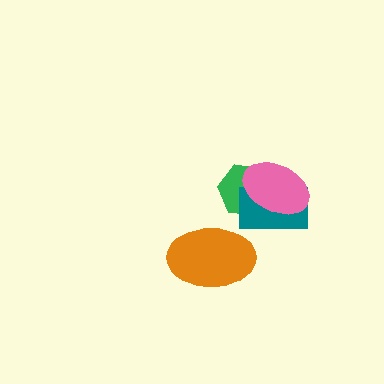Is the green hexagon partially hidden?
Yes, it is partially covered by another shape.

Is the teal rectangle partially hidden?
Yes, it is partially covered by another shape.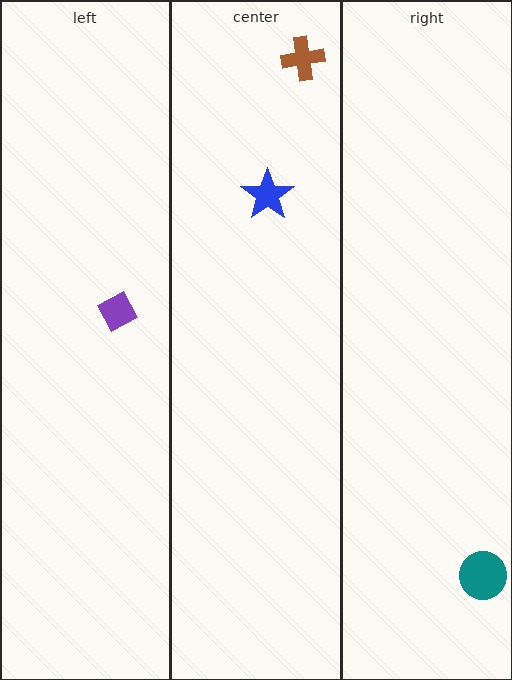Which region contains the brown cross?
The center region.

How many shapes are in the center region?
2.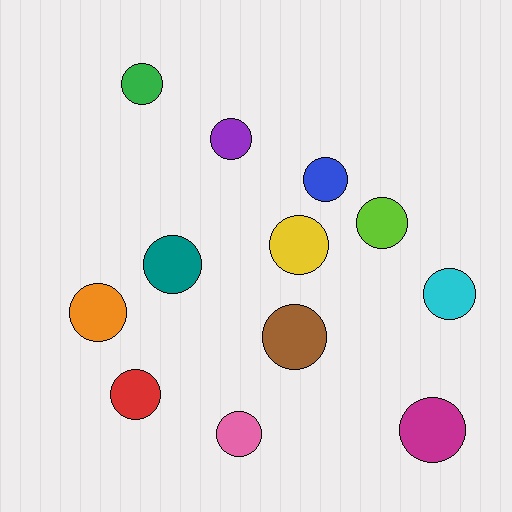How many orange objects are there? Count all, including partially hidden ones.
There is 1 orange object.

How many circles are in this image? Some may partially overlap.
There are 12 circles.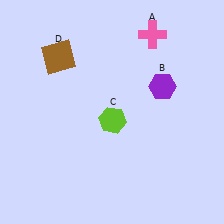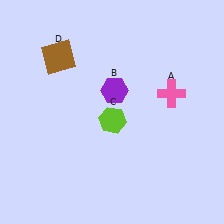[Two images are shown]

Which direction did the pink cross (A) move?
The pink cross (A) moved down.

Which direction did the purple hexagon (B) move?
The purple hexagon (B) moved left.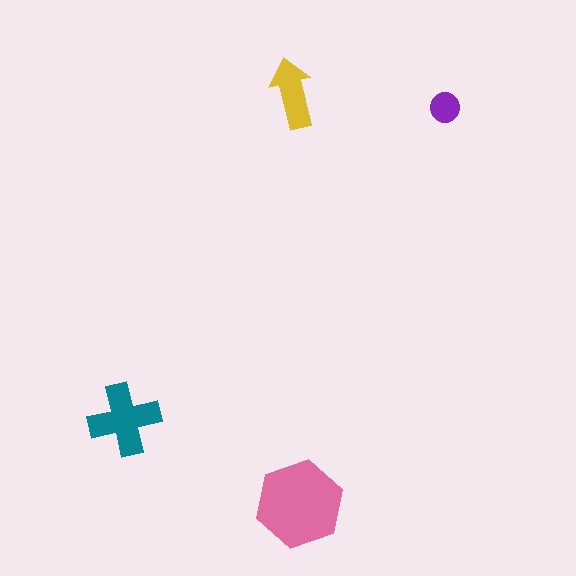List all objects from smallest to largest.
The purple circle, the yellow arrow, the teal cross, the pink hexagon.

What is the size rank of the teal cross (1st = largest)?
2nd.